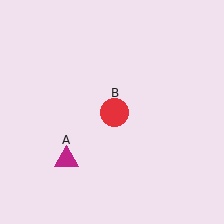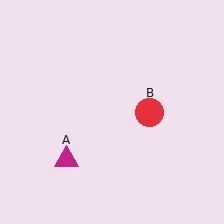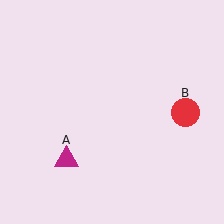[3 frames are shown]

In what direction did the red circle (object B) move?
The red circle (object B) moved right.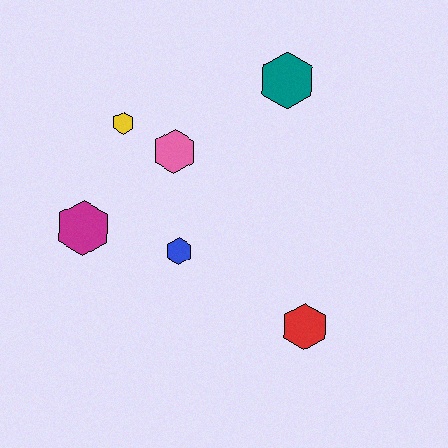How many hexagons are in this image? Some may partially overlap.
There are 6 hexagons.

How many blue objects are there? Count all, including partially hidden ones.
There is 1 blue object.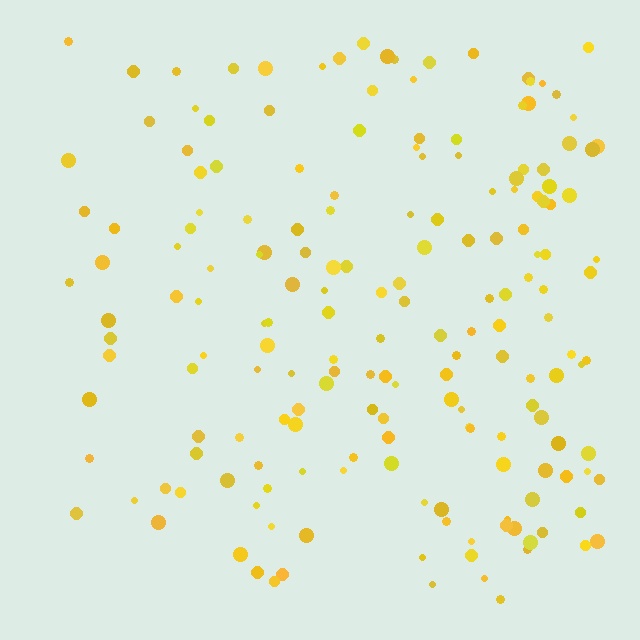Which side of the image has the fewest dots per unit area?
The left.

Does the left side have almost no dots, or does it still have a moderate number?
Still a moderate number, just noticeably fewer than the right.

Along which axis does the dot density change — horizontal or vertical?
Horizontal.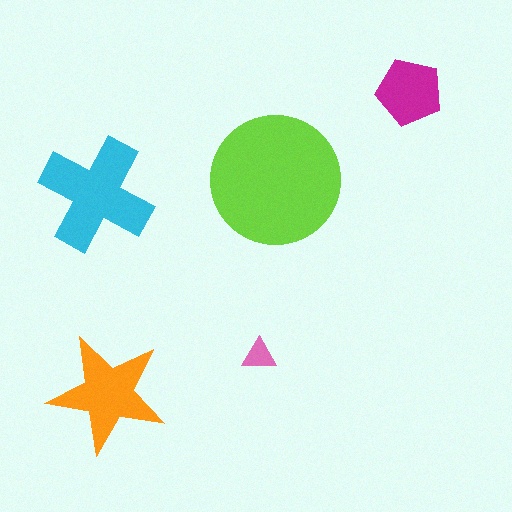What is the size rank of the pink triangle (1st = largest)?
5th.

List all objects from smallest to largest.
The pink triangle, the magenta pentagon, the orange star, the cyan cross, the lime circle.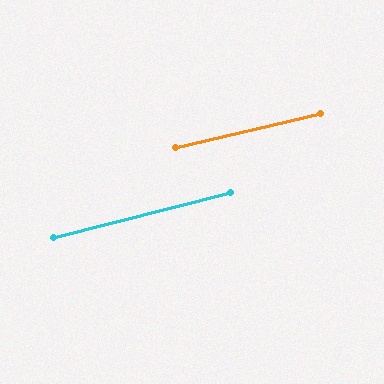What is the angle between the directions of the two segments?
Approximately 1 degree.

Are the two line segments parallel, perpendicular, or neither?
Parallel — their directions differ by only 1.0°.